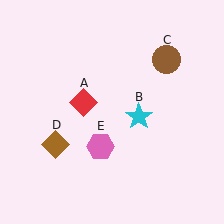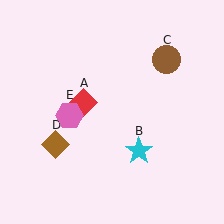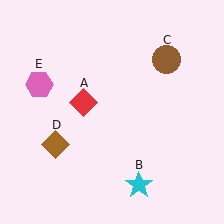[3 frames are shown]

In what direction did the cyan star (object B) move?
The cyan star (object B) moved down.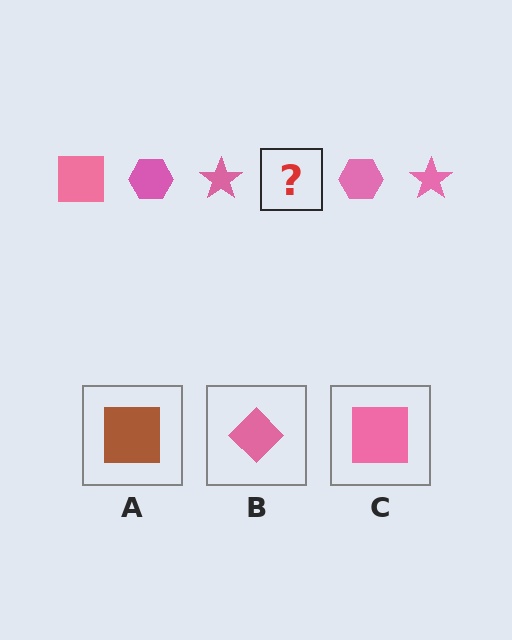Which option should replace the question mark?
Option C.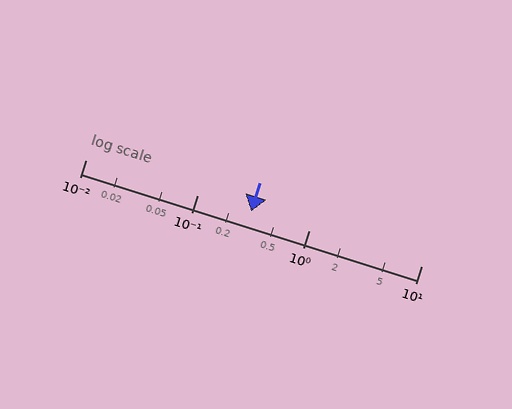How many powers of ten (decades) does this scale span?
The scale spans 3 decades, from 0.01 to 10.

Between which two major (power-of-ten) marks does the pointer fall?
The pointer is between 0.1 and 1.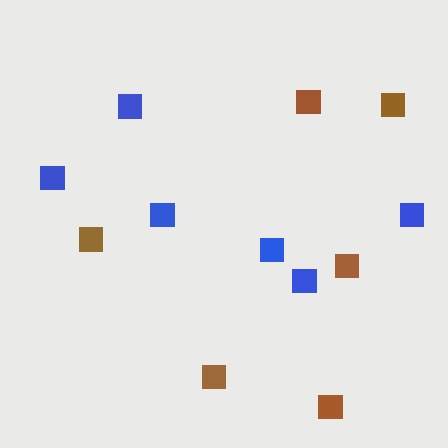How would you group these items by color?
There are 2 groups: one group of brown squares (6) and one group of blue squares (6).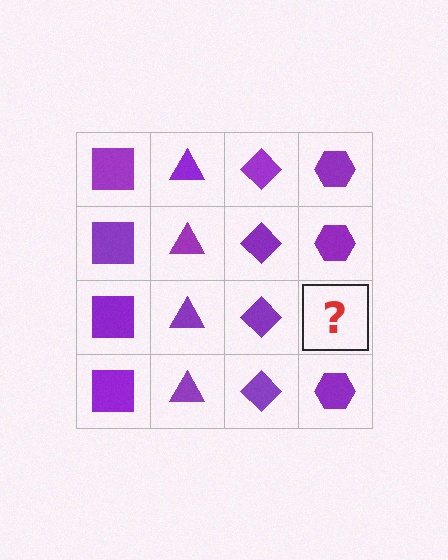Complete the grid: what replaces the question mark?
The question mark should be replaced with a purple hexagon.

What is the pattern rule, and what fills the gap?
The rule is that each column has a consistent shape. The gap should be filled with a purple hexagon.